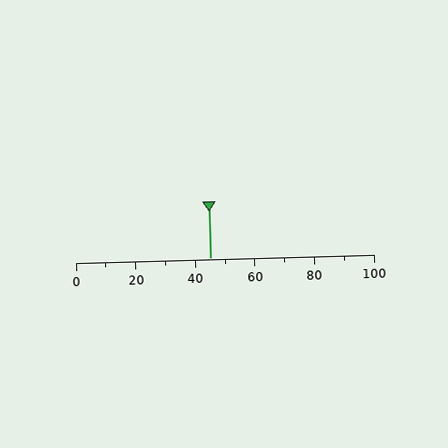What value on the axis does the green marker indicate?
The marker indicates approximately 45.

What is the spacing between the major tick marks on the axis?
The major ticks are spaced 20 apart.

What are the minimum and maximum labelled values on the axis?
The axis runs from 0 to 100.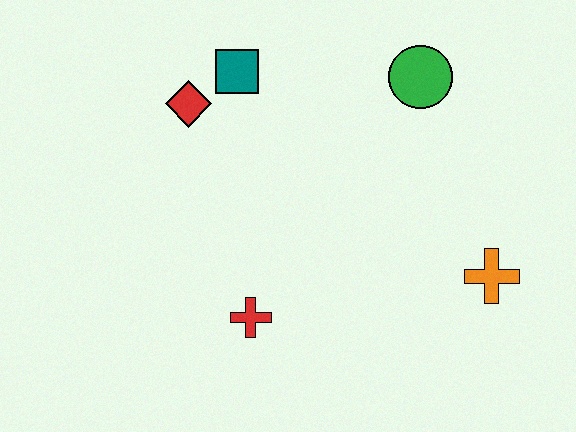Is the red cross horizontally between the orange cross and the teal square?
Yes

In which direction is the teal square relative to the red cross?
The teal square is above the red cross.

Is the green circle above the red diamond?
Yes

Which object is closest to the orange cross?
The green circle is closest to the orange cross.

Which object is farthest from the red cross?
The green circle is farthest from the red cross.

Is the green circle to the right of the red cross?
Yes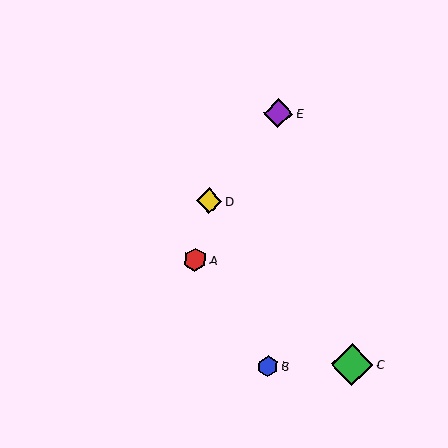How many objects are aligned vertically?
2 objects (B, E) are aligned vertically.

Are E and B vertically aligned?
Yes, both are at x≈278.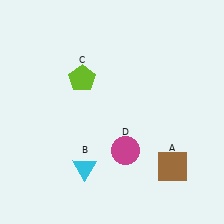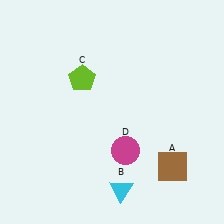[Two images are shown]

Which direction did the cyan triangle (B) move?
The cyan triangle (B) moved right.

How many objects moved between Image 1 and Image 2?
1 object moved between the two images.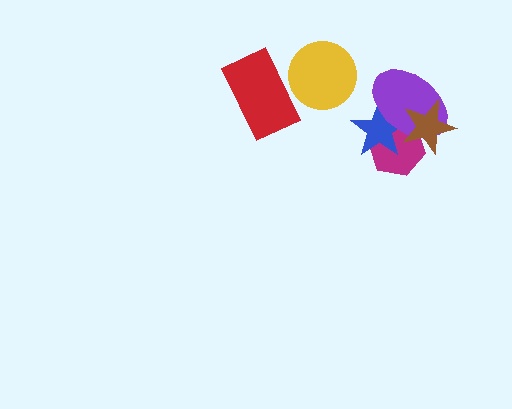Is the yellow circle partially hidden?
Yes, it is partially covered by another shape.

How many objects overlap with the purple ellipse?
3 objects overlap with the purple ellipse.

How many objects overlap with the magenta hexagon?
3 objects overlap with the magenta hexagon.